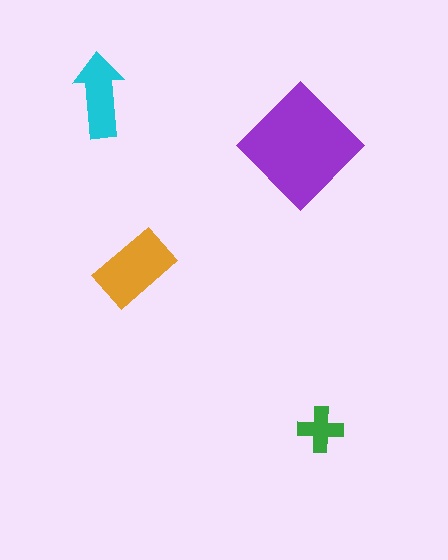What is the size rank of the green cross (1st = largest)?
4th.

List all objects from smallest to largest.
The green cross, the cyan arrow, the orange rectangle, the purple diamond.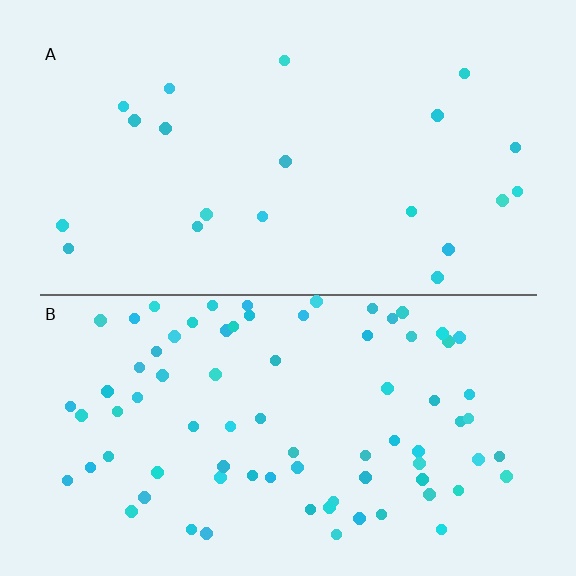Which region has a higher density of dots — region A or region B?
B (the bottom).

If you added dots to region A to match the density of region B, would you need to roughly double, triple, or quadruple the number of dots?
Approximately quadruple.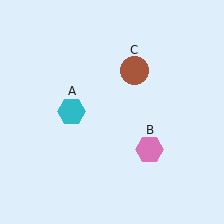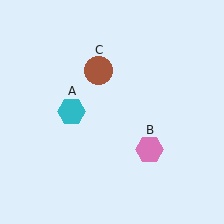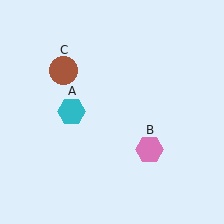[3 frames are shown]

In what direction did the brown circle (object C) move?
The brown circle (object C) moved left.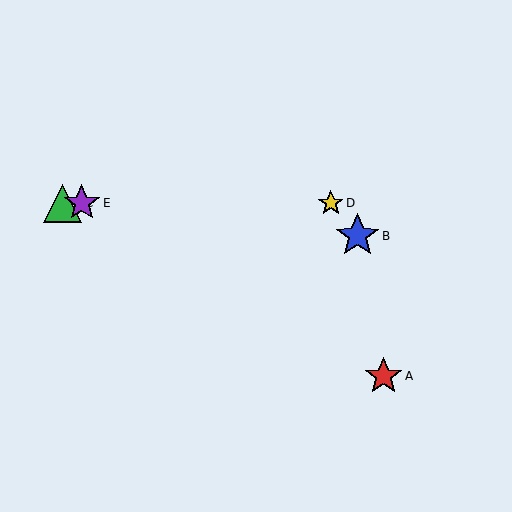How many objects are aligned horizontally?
3 objects (C, D, E) are aligned horizontally.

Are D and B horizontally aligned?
No, D is at y≈203 and B is at y≈236.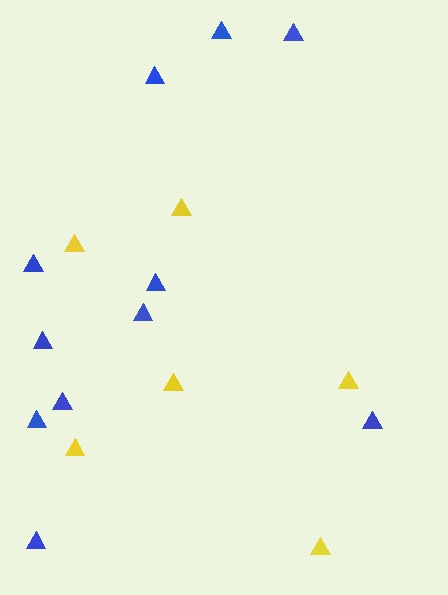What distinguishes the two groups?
There are 2 groups: one group of yellow triangles (6) and one group of blue triangles (11).